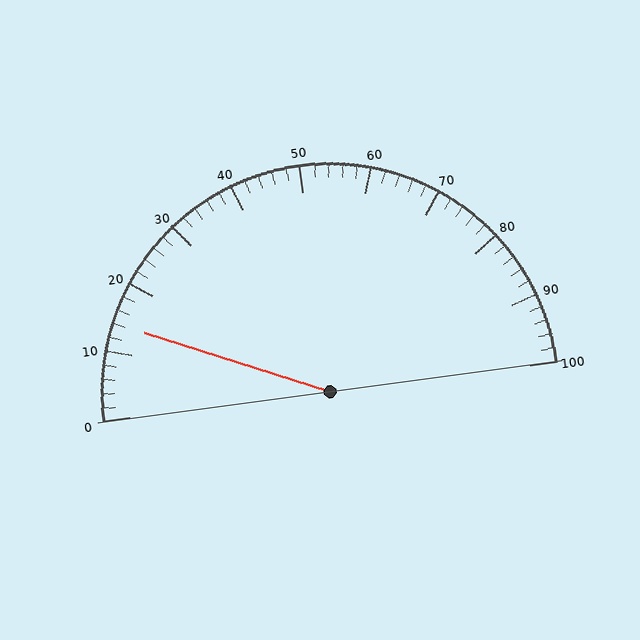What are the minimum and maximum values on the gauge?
The gauge ranges from 0 to 100.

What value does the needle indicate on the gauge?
The needle indicates approximately 14.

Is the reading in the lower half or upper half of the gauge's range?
The reading is in the lower half of the range (0 to 100).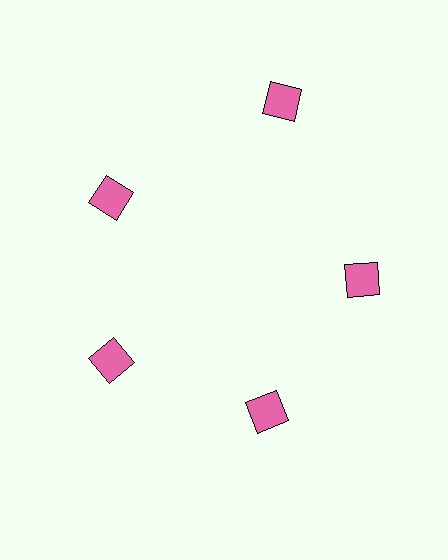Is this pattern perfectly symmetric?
No. The 5 pink diamonds are arranged in a ring, but one element near the 1 o'clock position is pushed outward from the center, breaking the 5-fold rotational symmetry.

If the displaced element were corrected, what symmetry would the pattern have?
It would have 5-fold rotational symmetry — the pattern would map onto itself every 72 degrees.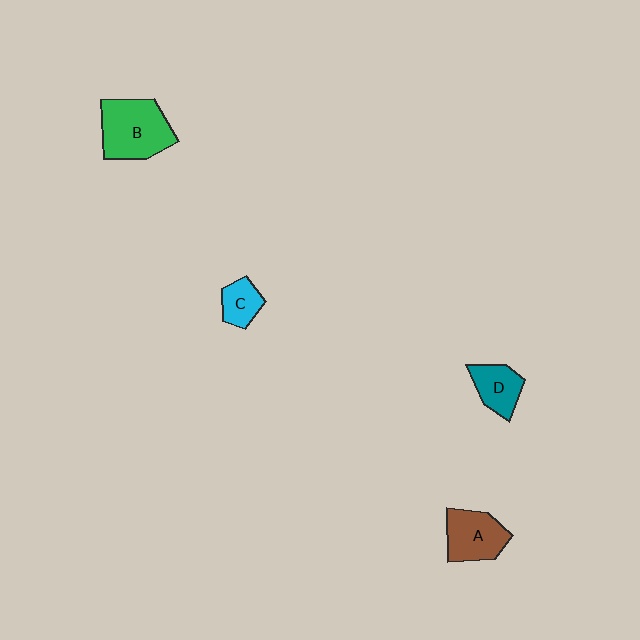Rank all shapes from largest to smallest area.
From largest to smallest: B (green), A (brown), D (teal), C (cyan).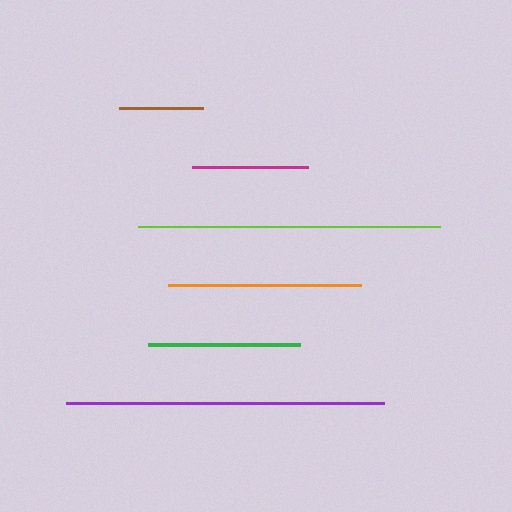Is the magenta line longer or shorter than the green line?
The green line is longer than the magenta line.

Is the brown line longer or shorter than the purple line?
The purple line is longer than the brown line.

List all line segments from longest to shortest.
From longest to shortest: purple, lime, orange, green, magenta, brown.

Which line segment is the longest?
The purple line is the longest at approximately 318 pixels.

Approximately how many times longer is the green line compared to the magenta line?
The green line is approximately 1.3 times the length of the magenta line.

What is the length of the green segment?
The green segment is approximately 152 pixels long.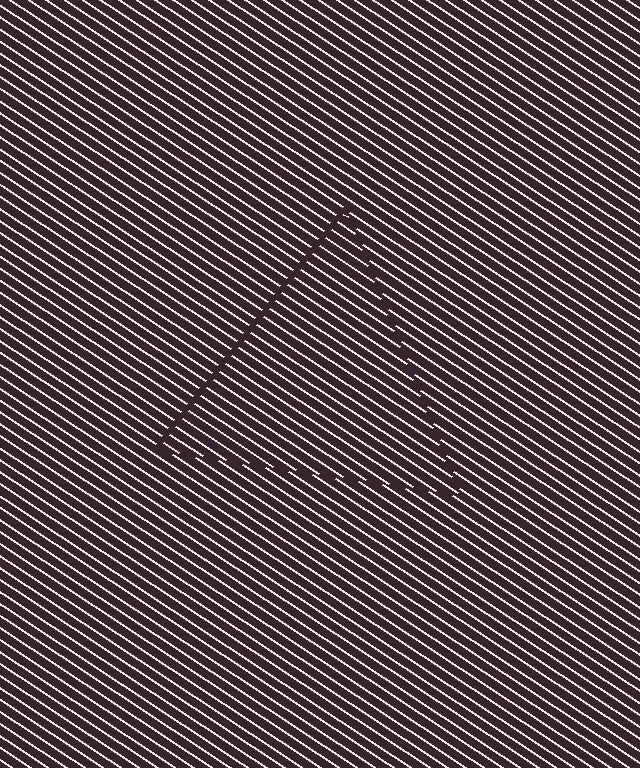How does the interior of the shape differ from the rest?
The interior of the shape contains the same grating, shifted by half a period — the contour is defined by the phase discontinuity where line-ends from the inner and outer gratings abut.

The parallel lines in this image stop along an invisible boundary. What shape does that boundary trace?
An illusory triangle. The interior of the shape contains the same grating, shifted by half a period — the contour is defined by the phase discontinuity where line-ends from the inner and outer gratings abut.